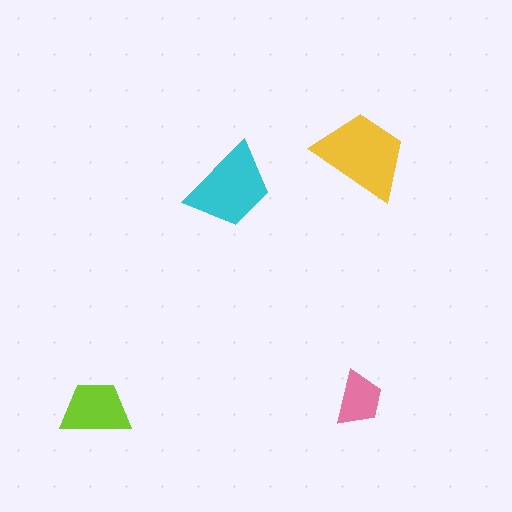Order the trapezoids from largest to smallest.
the yellow one, the cyan one, the lime one, the pink one.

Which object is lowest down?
The lime trapezoid is bottommost.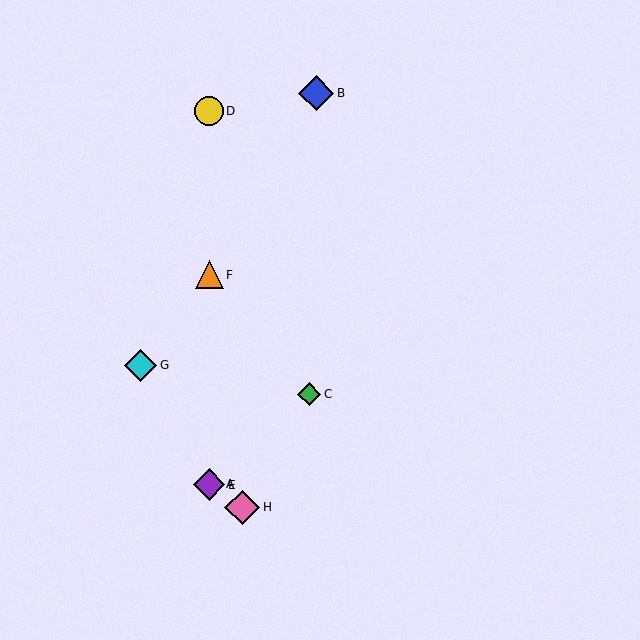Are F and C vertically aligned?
No, F is at x≈209 and C is at x≈309.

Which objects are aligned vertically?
Objects A, D, E, F are aligned vertically.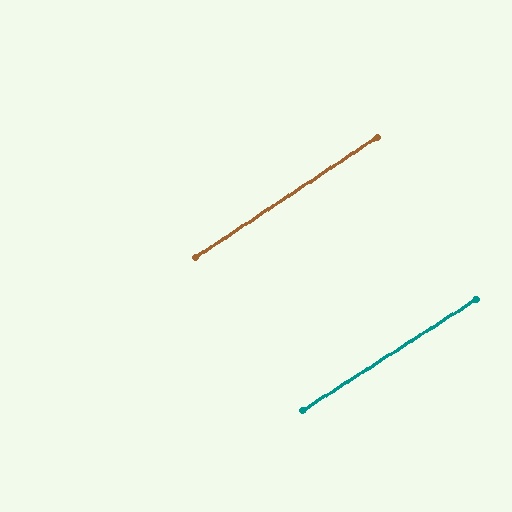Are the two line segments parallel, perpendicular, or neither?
Parallel — their directions differ by only 0.8°.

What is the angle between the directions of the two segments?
Approximately 1 degree.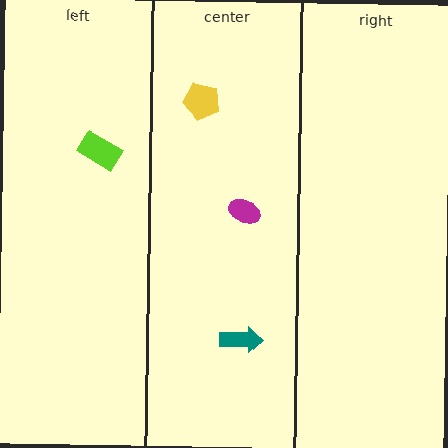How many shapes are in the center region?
3.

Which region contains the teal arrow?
The center region.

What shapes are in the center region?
The teal arrow, the magenta ellipse, the yellow pentagon.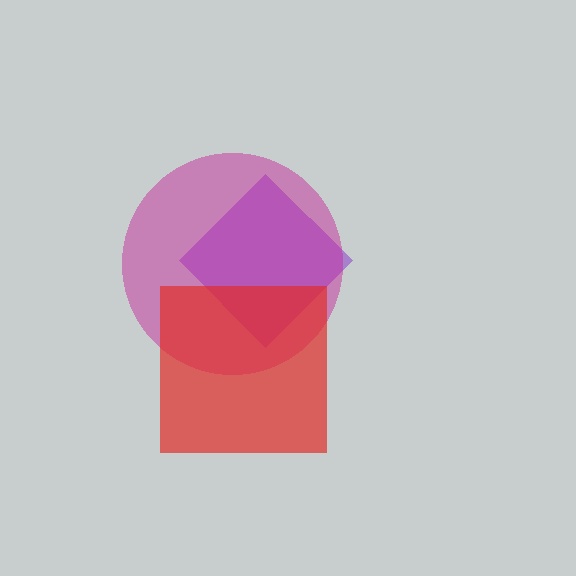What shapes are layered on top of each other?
The layered shapes are: a purple diamond, a magenta circle, a red square.